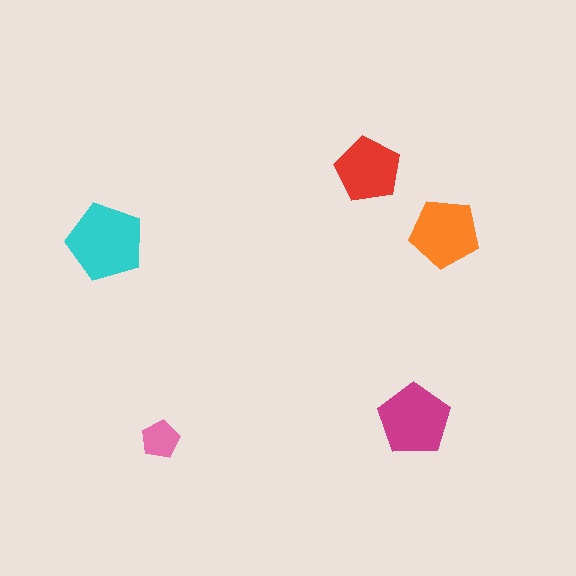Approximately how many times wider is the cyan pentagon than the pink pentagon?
About 2 times wider.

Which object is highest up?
The red pentagon is topmost.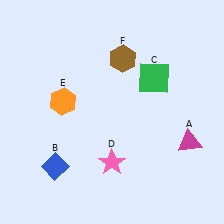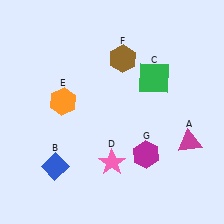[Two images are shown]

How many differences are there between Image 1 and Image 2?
There is 1 difference between the two images.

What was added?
A magenta hexagon (G) was added in Image 2.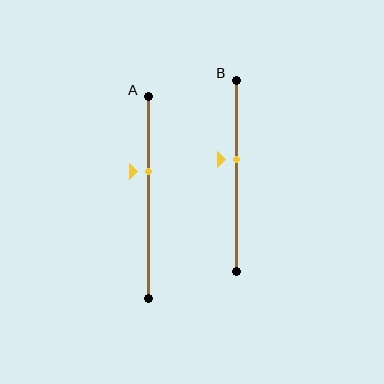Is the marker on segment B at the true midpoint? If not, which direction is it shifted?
No, the marker on segment B is shifted upward by about 9% of the segment length.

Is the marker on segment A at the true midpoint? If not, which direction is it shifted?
No, the marker on segment A is shifted upward by about 13% of the segment length.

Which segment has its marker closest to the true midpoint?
Segment B has its marker closest to the true midpoint.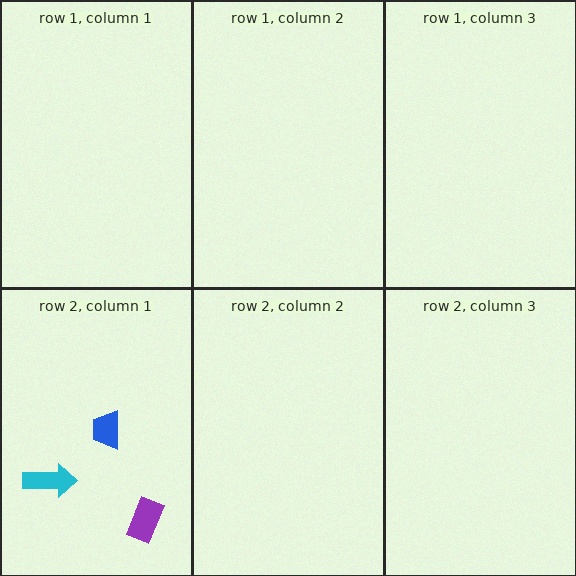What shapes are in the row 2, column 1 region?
The blue trapezoid, the purple rectangle, the cyan arrow.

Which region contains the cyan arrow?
The row 2, column 1 region.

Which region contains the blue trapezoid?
The row 2, column 1 region.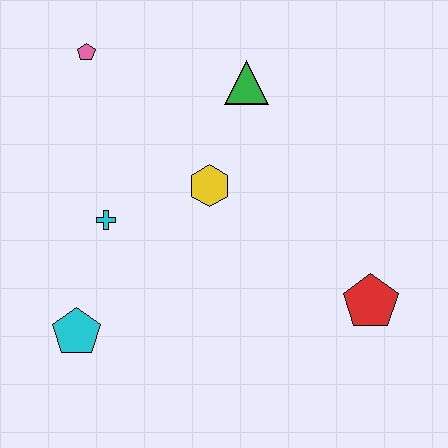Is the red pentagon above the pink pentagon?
No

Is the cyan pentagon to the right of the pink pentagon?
No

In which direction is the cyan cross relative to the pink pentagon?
The cyan cross is below the pink pentagon.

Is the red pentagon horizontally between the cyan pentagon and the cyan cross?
No